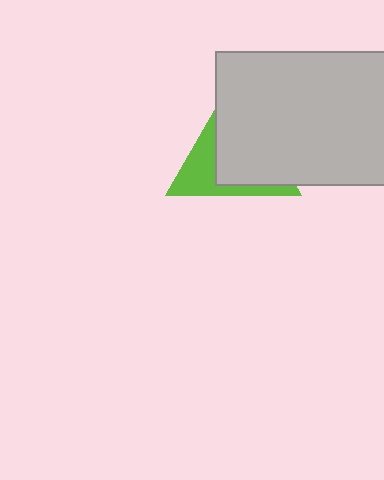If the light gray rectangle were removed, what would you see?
You would see the complete lime triangle.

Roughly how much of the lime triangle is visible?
A small part of it is visible (roughly 37%).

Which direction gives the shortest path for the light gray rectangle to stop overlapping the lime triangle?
Moving right gives the shortest separation.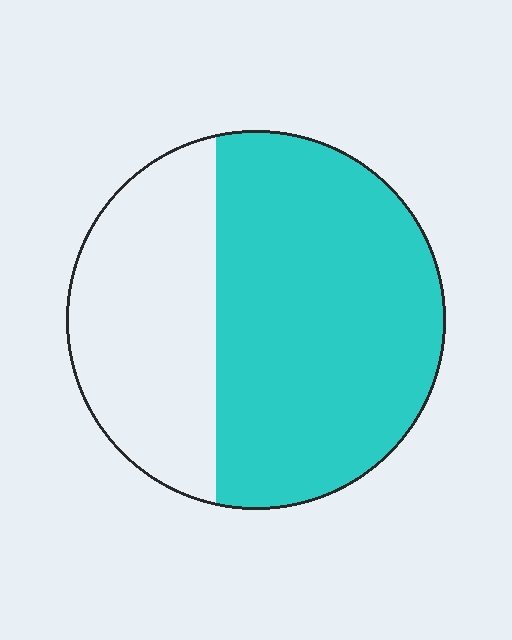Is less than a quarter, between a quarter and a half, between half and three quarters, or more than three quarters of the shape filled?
Between half and three quarters.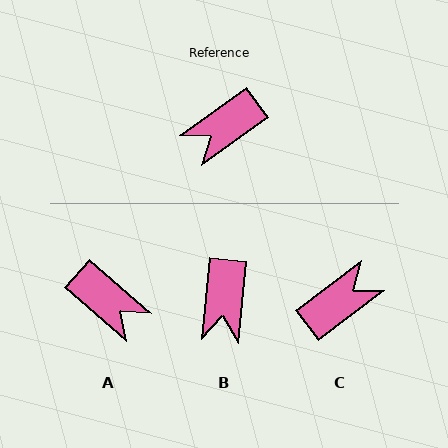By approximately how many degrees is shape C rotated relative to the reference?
Approximately 179 degrees clockwise.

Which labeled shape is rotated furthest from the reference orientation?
C, about 179 degrees away.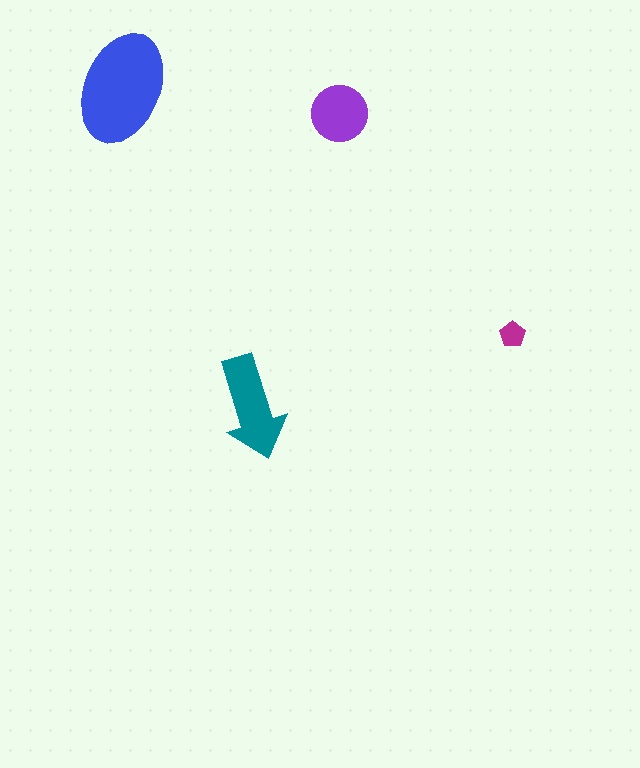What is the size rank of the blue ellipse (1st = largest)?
1st.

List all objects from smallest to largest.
The magenta pentagon, the purple circle, the teal arrow, the blue ellipse.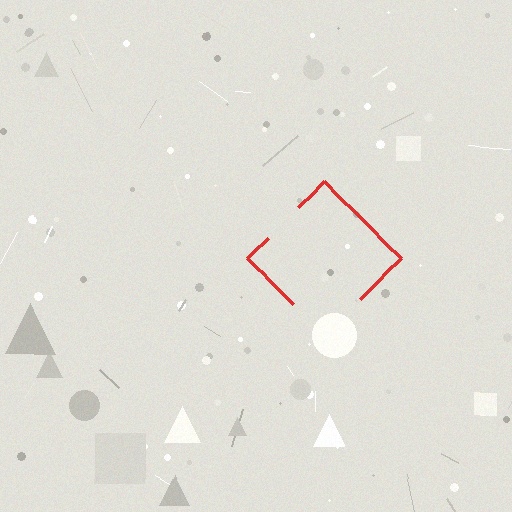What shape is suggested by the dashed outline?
The dashed outline suggests a diamond.